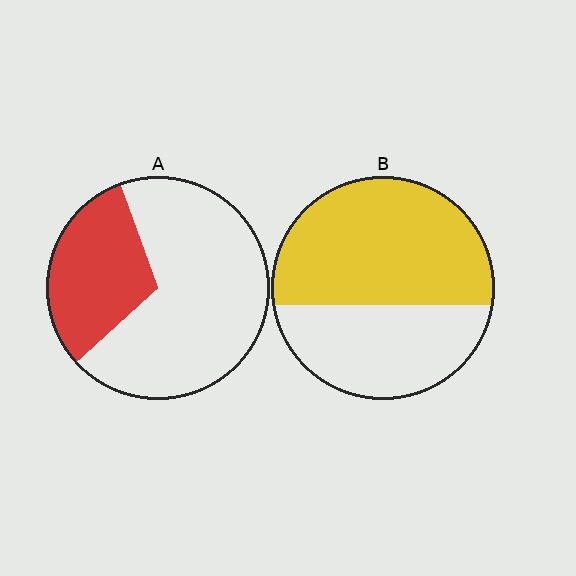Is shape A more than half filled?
No.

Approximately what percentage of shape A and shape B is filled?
A is approximately 30% and B is approximately 60%.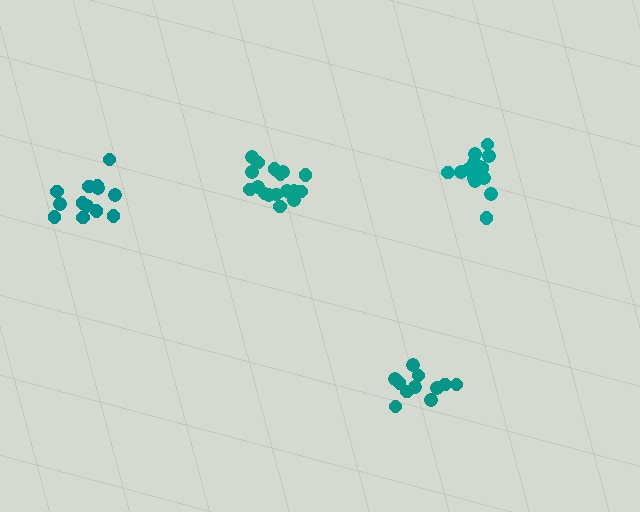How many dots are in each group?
Group 1: 17 dots, Group 2: 15 dots, Group 3: 11 dots, Group 4: 13 dots (56 total).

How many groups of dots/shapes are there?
There are 4 groups.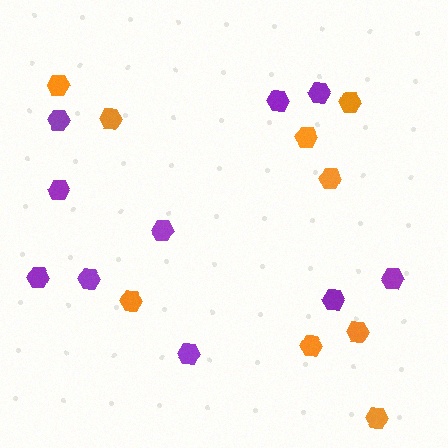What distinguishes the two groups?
There are 2 groups: one group of purple hexagons (10) and one group of orange hexagons (9).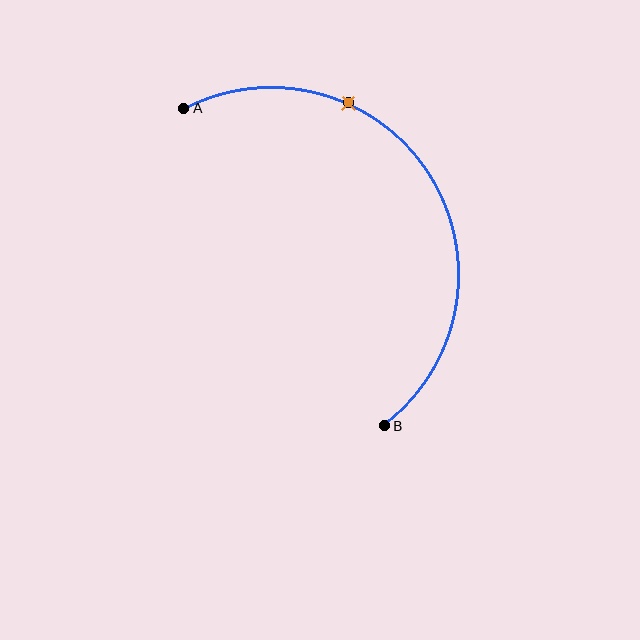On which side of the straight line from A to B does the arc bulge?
The arc bulges to the right of the straight line connecting A and B.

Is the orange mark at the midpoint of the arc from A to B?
No. The orange mark lies on the arc but is closer to endpoint A. The arc midpoint would be at the point on the curve equidistant along the arc from both A and B.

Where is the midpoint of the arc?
The arc midpoint is the point on the curve farthest from the straight line joining A and B. It sits to the right of that line.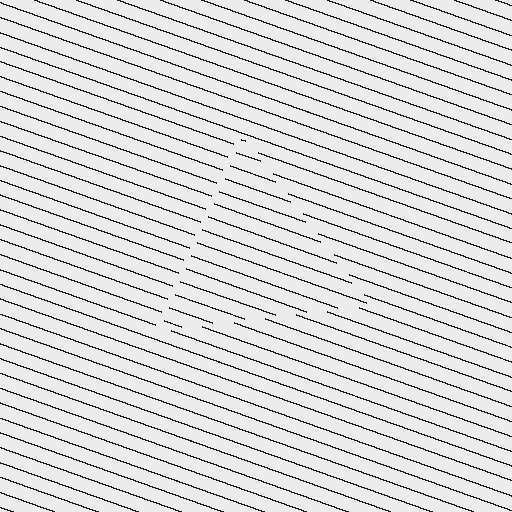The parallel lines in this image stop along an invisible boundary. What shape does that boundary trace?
An illusory triangle. The interior of the shape contains the same grating, shifted by half a period — the contour is defined by the phase discontinuity where line-ends from the inner and outer gratings abut.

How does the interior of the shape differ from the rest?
The interior of the shape contains the same grating, shifted by half a period — the contour is defined by the phase discontinuity where line-ends from the inner and outer gratings abut.